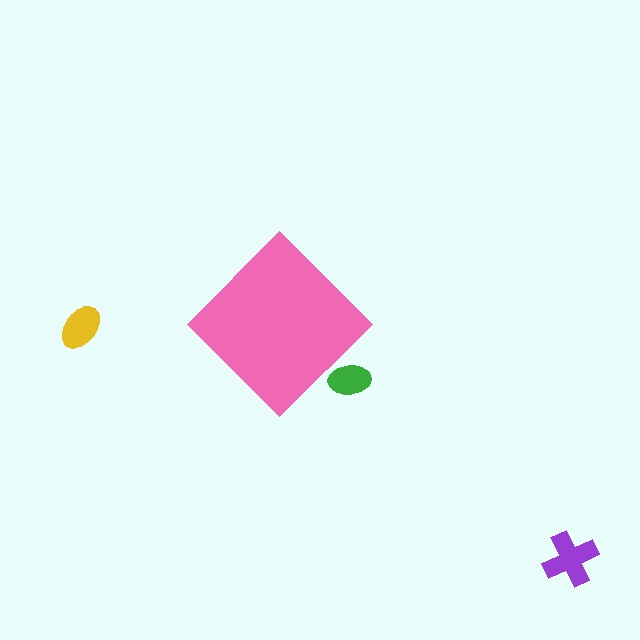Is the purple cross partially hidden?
No, the purple cross is fully visible.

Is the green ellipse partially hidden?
Yes, the green ellipse is partially hidden behind the pink diamond.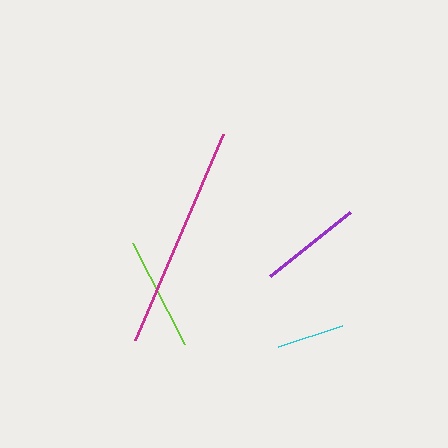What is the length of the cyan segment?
The cyan segment is approximately 67 pixels long.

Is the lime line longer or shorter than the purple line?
The lime line is longer than the purple line.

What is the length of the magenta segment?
The magenta segment is approximately 224 pixels long.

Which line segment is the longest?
The magenta line is the longest at approximately 224 pixels.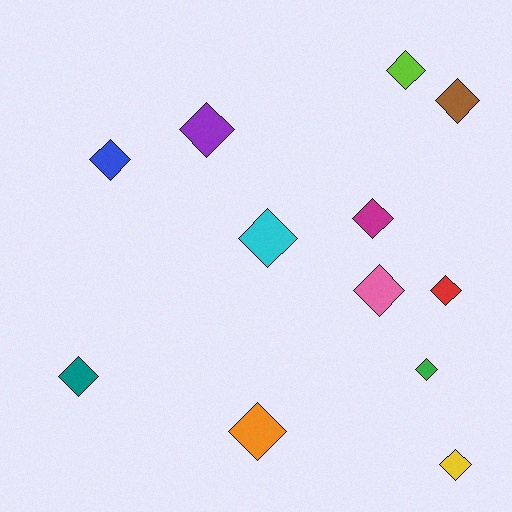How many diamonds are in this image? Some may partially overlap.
There are 12 diamonds.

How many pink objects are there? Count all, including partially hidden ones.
There is 1 pink object.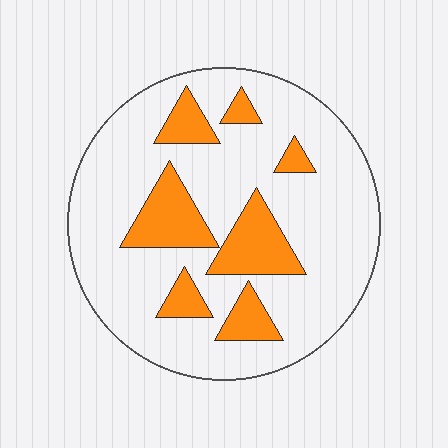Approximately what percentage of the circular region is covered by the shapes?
Approximately 20%.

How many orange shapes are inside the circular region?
7.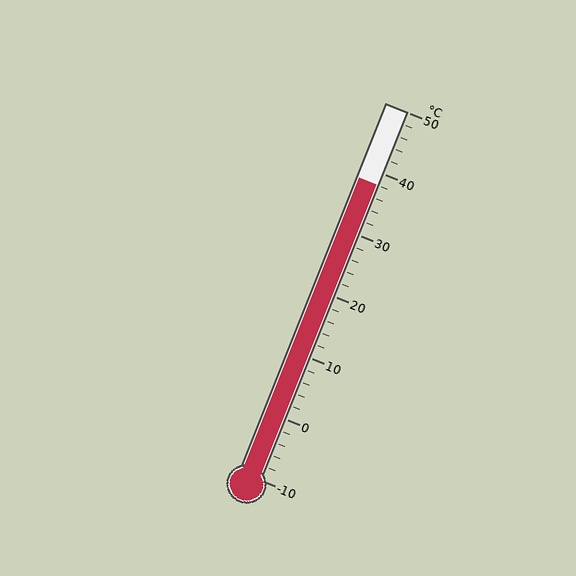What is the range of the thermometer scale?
The thermometer scale ranges from -10°C to 50°C.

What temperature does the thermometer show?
The thermometer shows approximately 38°C.